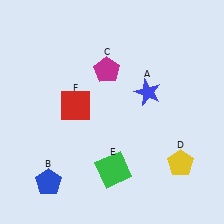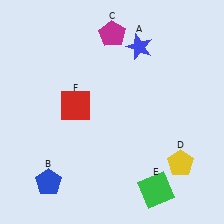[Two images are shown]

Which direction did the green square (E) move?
The green square (E) moved right.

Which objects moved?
The objects that moved are: the blue star (A), the magenta pentagon (C), the green square (E).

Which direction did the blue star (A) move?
The blue star (A) moved up.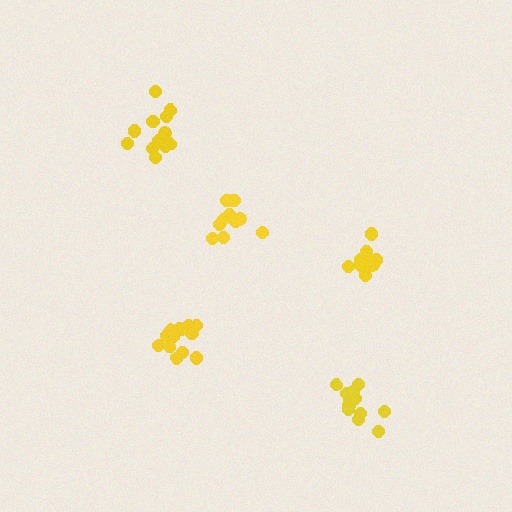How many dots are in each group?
Group 1: 14 dots, Group 2: 12 dots, Group 3: 10 dots, Group 4: 11 dots, Group 5: 13 dots (60 total).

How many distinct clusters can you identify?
There are 5 distinct clusters.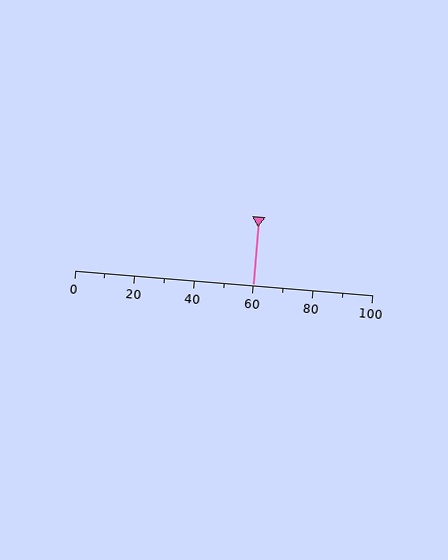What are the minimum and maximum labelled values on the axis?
The axis runs from 0 to 100.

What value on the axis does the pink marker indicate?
The marker indicates approximately 60.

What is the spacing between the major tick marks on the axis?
The major ticks are spaced 20 apart.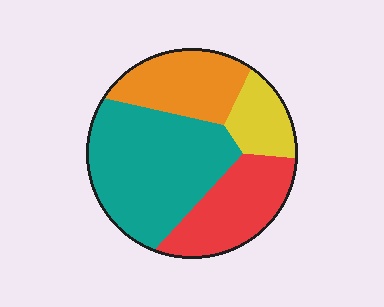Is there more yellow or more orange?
Orange.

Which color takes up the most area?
Teal, at roughly 45%.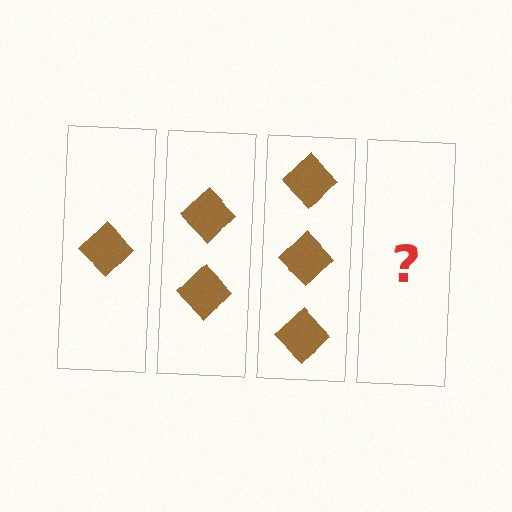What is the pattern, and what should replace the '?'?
The pattern is that each step adds one more diamond. The '?' should be 4 diamonds.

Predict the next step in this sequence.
The next step is 4 diamonds.